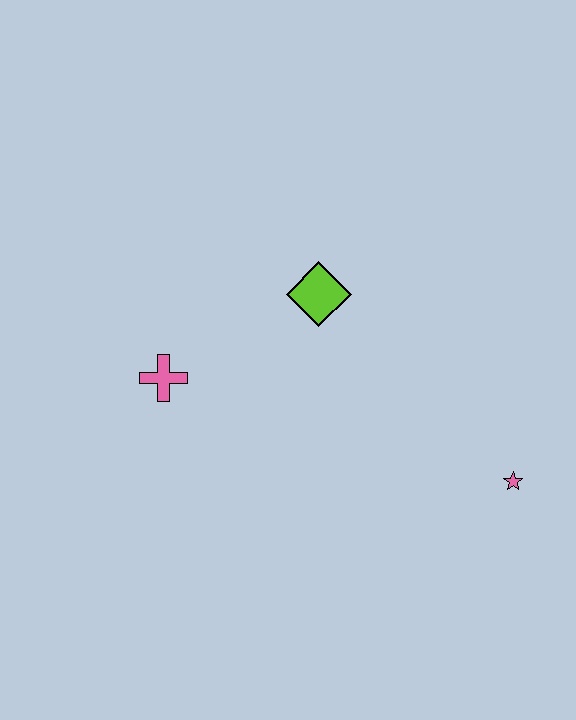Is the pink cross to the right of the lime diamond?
No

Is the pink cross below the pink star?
No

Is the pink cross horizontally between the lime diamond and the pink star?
No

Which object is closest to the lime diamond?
The pink cross is closest to the lime diamond.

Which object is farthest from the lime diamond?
The pink star is farthest from the lime diamond.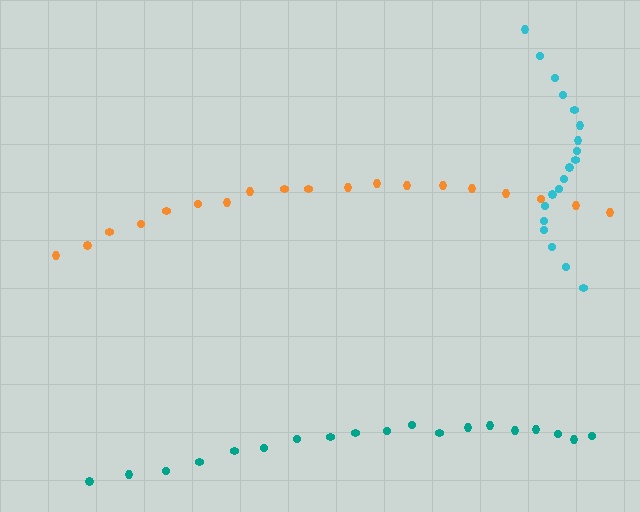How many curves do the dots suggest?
There are 3 distinct paths.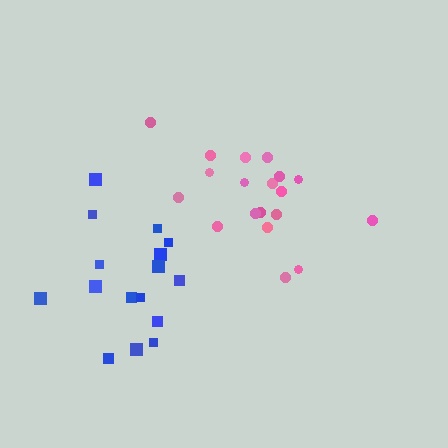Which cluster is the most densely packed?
Blue.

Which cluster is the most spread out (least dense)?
Pink.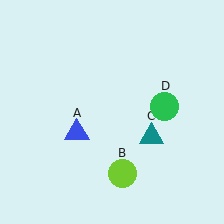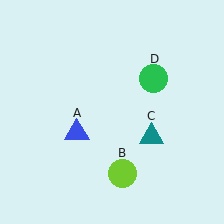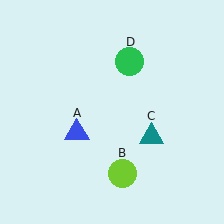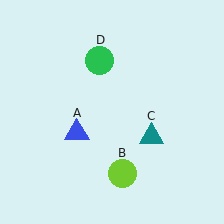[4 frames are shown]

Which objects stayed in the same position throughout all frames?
Blue triangle (object A) and lime circle (object B) and teal triangle (object C) remained stationary.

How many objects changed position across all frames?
1 object changed position: green circle (object D).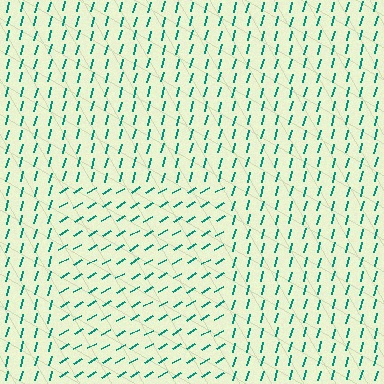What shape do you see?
I see a rectangle.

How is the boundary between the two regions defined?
The boundary is defined purely by a change in line orientation (approximately 45 degrees difference). All lines are the same color and thickness.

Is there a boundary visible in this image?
Yes, there is a texture boundary formed by a change in line orientation.